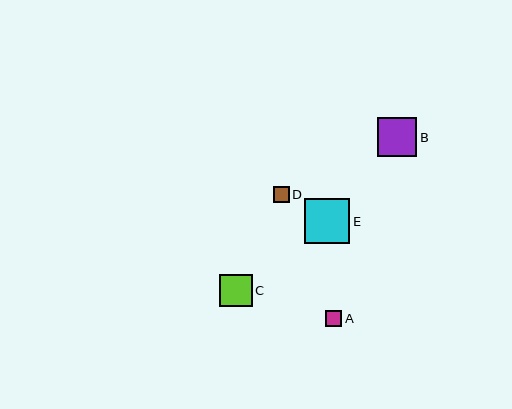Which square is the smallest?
Square A is the smallest with a size of approximately 16 pixels.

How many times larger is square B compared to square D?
Square B is approximately 2.5 times the size of square D.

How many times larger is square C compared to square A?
Square C is approximately 2.0 times the size of square A.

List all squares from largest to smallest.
From largest to smallest: E, B, C, D, A.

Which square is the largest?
Square E is the largest with a size of approximately 45 pixels.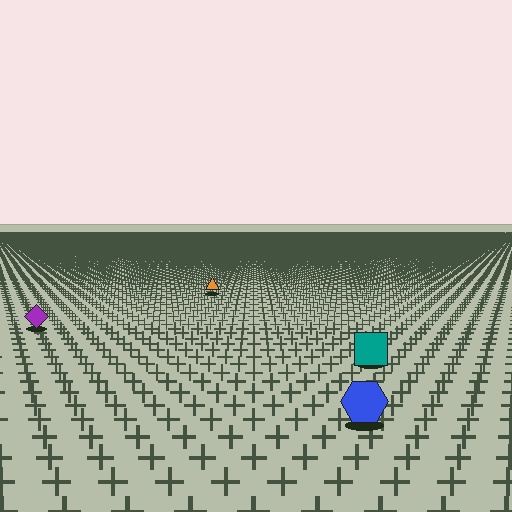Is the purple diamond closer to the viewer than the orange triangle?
Yes. The purple diamond is closer — you can tell from the texture gradient: the ground texture is coarser near it.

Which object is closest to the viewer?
The blue hexagon is closest. The texture marks near it are larger and more spread out.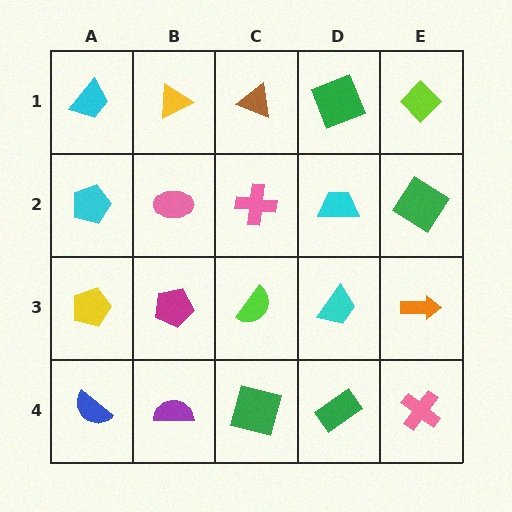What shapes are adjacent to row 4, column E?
An orange arrow (row 3, column E), a green rectangle (row 4, column D).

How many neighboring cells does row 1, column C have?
3.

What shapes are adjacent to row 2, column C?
A brown triangle (row 1, column C), a lime semicircle (row 3, column C), a pink ellipse (row 2, column B), a cyan trapezoid (row 2, column D).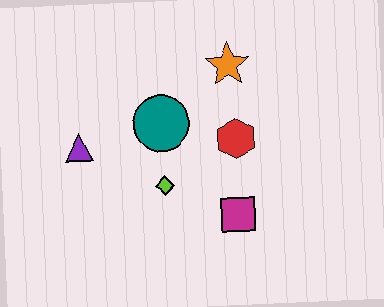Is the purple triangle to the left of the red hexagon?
Yes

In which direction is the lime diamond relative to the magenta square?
The lime diamond is to the left of the magenta square.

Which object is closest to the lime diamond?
The teal circle is closest to the lime diamond.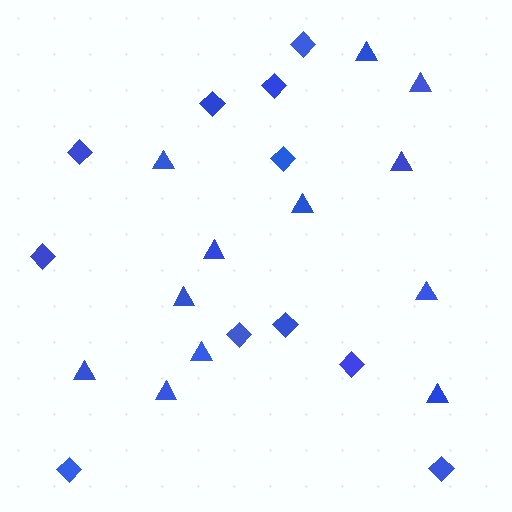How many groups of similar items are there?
There are 2 groups: one group of triangles (12) and one group of diamonds (11).